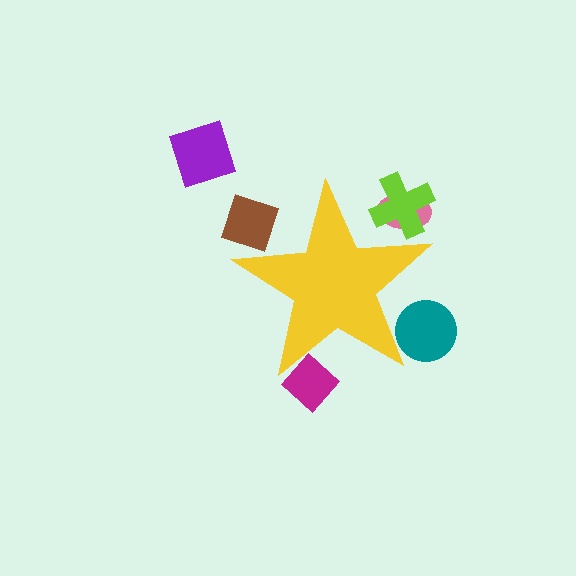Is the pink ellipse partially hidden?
Yes, the pink ellipse is partially hidden behind the yellow star.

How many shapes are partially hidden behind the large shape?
5 shapes are partially hidden.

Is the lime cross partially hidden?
Yes, the lime cross is partially hidden behind the yellow star.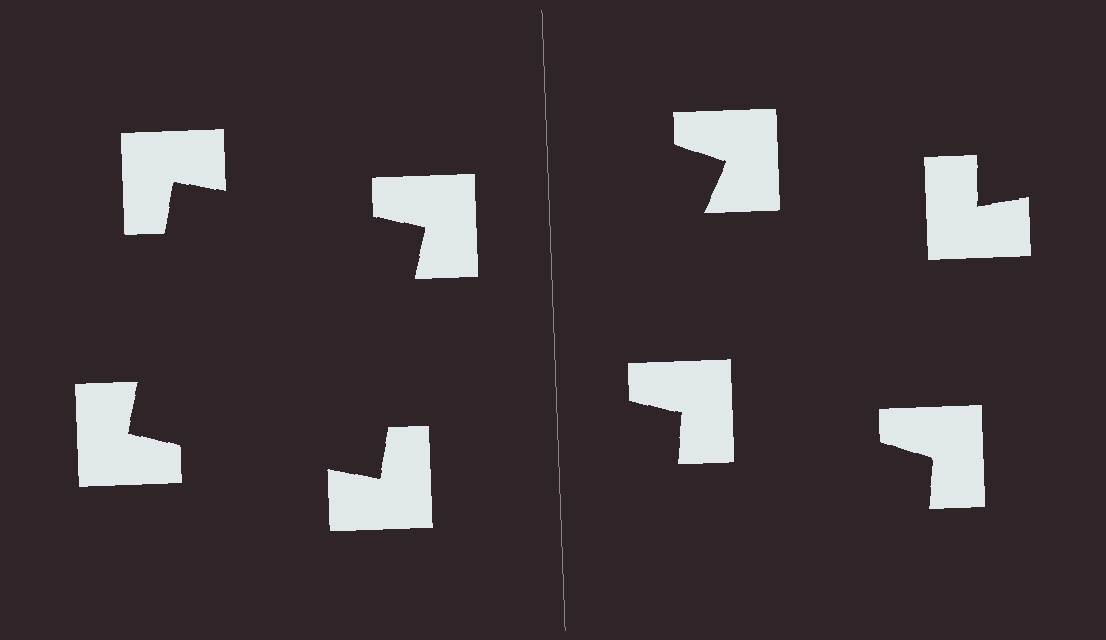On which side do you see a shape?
An illusory square appears on the left side. On the right side the wedge cuts are rotated, so no coherent shape forms.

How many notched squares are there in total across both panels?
8 — 4 on each side.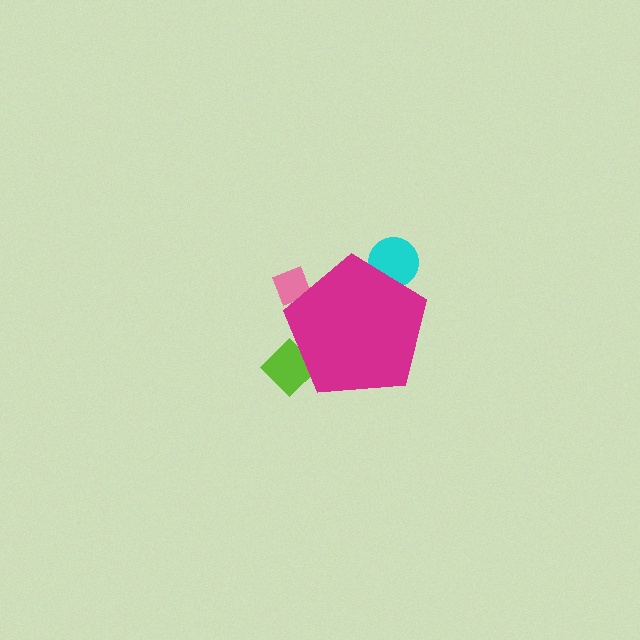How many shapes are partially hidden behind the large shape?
3 shapes are partially hidden.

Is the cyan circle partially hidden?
Yes, the cyan circle is partially hidden behind the magenta pentagon.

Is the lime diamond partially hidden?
Yes, the lime diamond is partially hidden behind the magenta pentagon.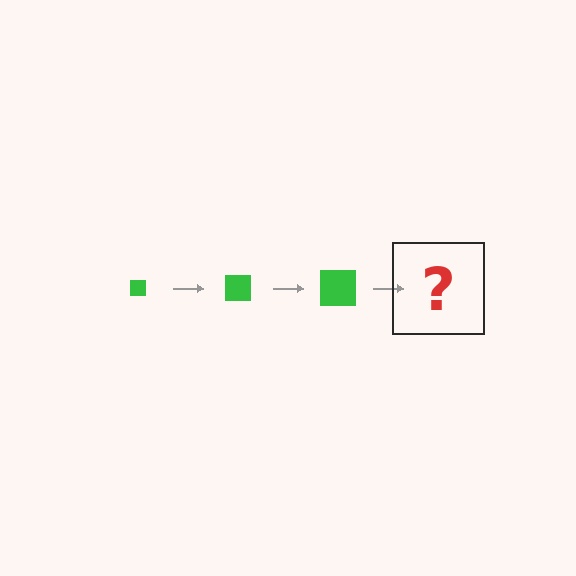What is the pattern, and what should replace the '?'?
The pattern is that the square gets progressively larger each step. The '?' should be a green square, larger than the previous one.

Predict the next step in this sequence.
The next step is a green square, larger than the previous one.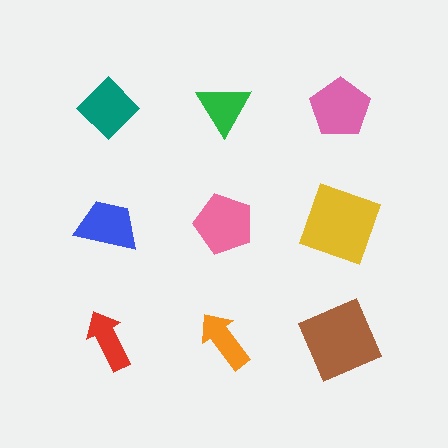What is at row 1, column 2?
A green triangle.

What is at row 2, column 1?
A blue trapezoid.